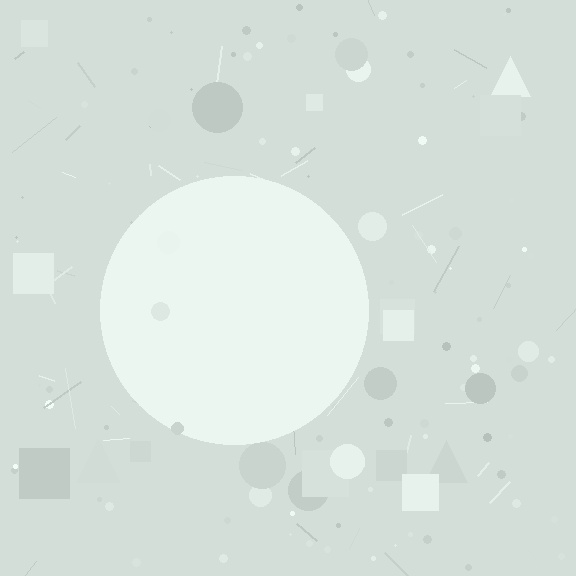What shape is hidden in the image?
A circle is hidden in the image.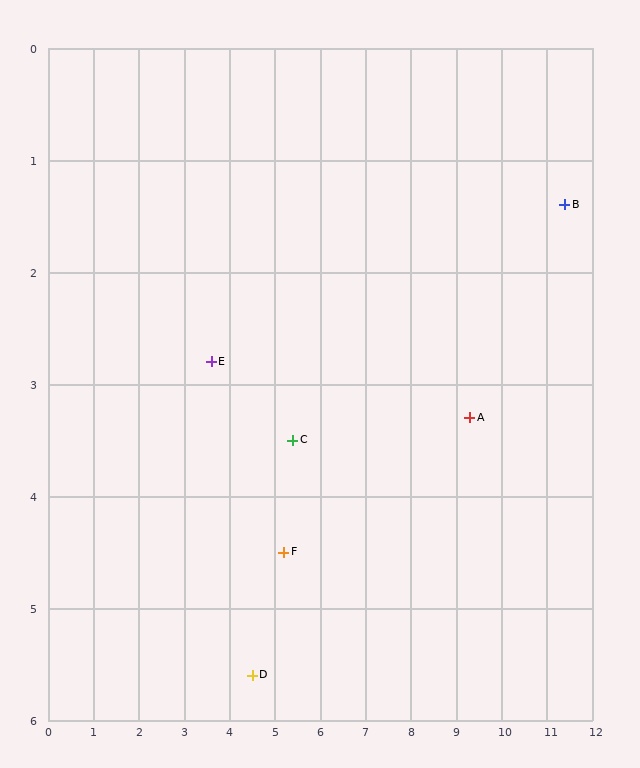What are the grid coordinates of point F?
Point F is at approximately (5.2, 4.5).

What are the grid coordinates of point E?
Point E is at approximately (3.6, 2.8).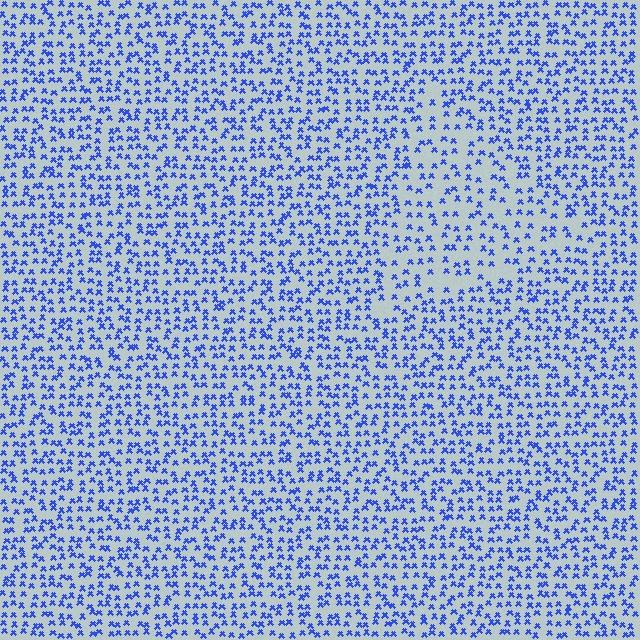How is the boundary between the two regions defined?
The boundary is defined by a change in element density (approximately 1.6x ratio). All elements are the same color, size, and shape.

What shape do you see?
I see a triangle.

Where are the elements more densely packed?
The elements are more densely packed outside the triangle boundary.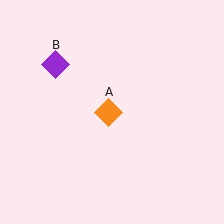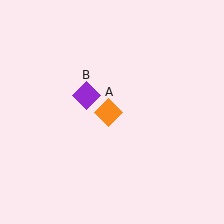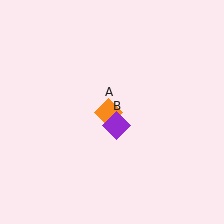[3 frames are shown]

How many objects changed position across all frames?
1 object changed position: purple diamond (object B).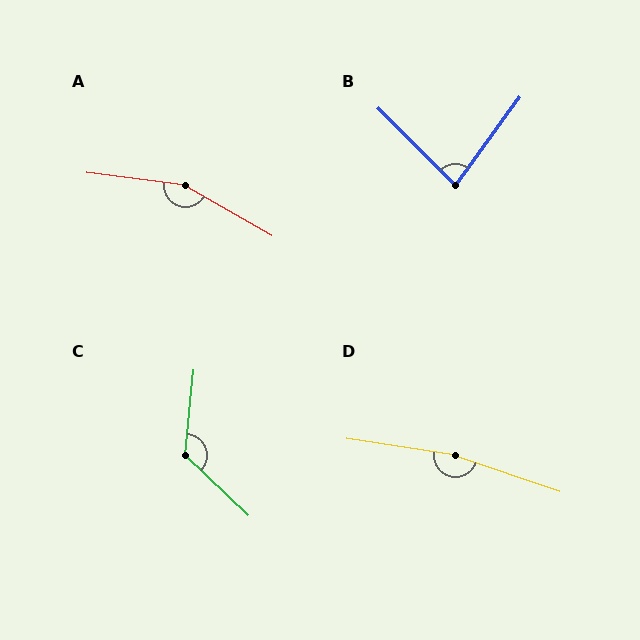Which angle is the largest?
D, at approximately 170 degrees.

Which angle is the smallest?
B, at approximately 81 degrees.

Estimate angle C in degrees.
Approximately 128 degrees.